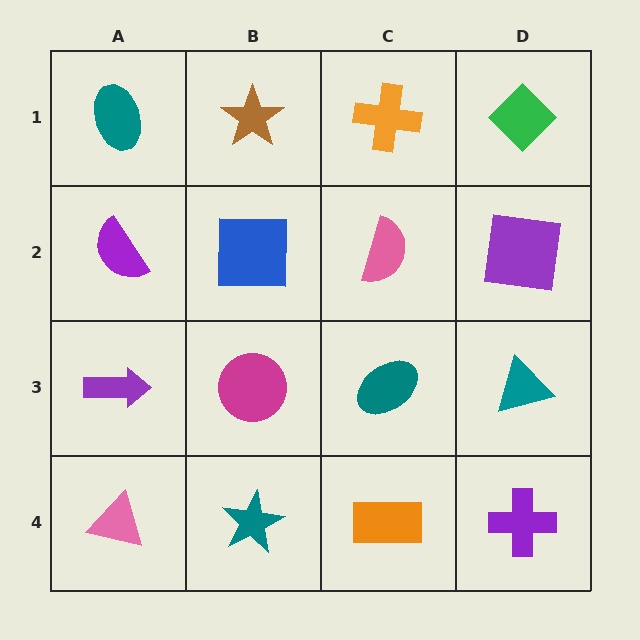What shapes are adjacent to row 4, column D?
A teal triangle (row 3, column D), an orange rectangle (row 4, column C).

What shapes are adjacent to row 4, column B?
A magenta circle (row 3, column B), a pink triangle (row 4, column A), an orange rectangle (row 4, column C).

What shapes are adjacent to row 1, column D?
A purple square (row 2, column D), an orange cross (row 1, column C).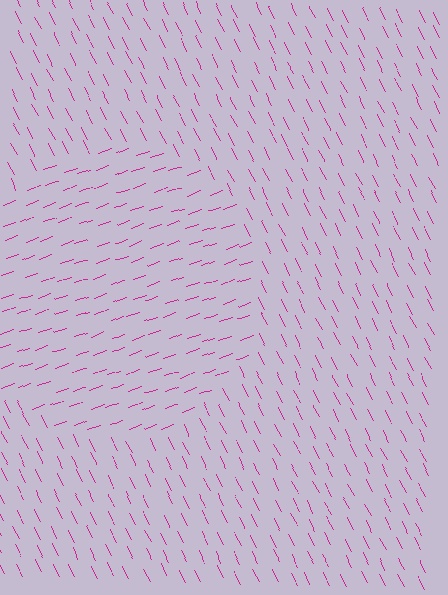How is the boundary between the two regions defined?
The boundary is defined purely by a change in line orientation (approximately 82 degrees difference). All lines are the same color and thickness.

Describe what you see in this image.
The image is filled with small magenta line segments. A circle region in the image has lines oriented differently from the surrounding lines, creating a visible texture boundary.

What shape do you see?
I see a circle.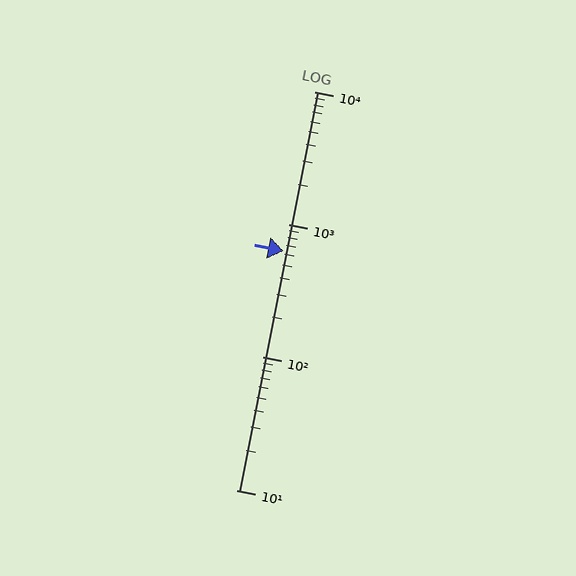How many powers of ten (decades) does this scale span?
The scale spans 3 decades, from 10 to 10000.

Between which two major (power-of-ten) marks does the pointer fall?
The pointer is between 100 and 1000.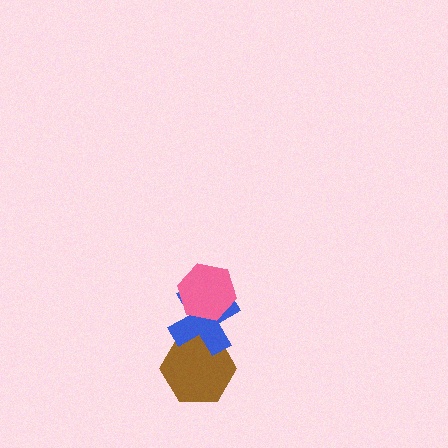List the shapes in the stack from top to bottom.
From top to bottom: the pink hexagon, the blue cross, the brown hexagon.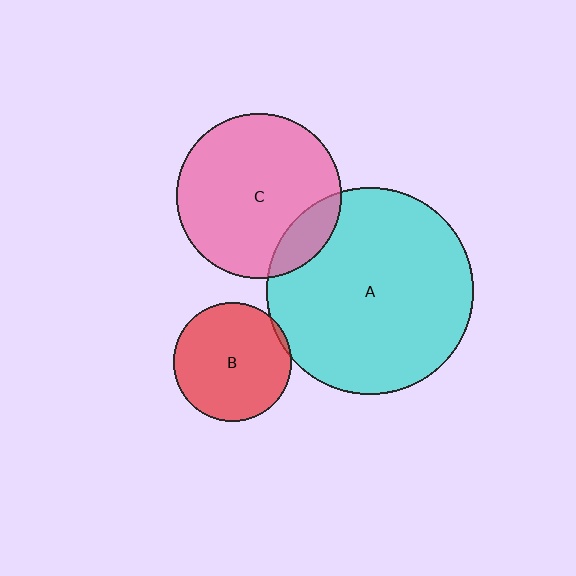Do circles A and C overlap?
Yes.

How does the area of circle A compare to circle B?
Approximately 3.1 times.